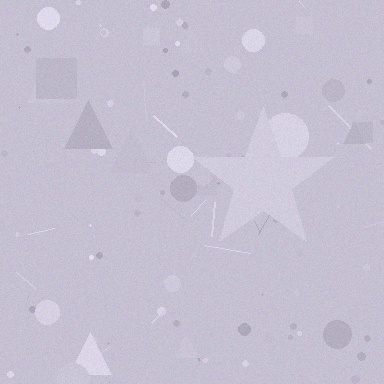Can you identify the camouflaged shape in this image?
The camouflaged shape is a star.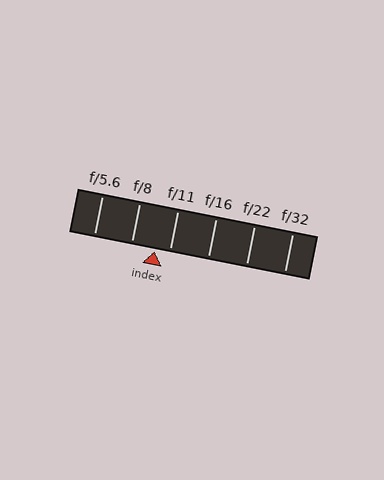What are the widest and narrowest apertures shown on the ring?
The widest aperture shown is f/5.6 and the narrowest is f/32.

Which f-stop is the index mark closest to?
The index mark is closest to f/11.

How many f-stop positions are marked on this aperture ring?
There are 6 f-stop positions marked.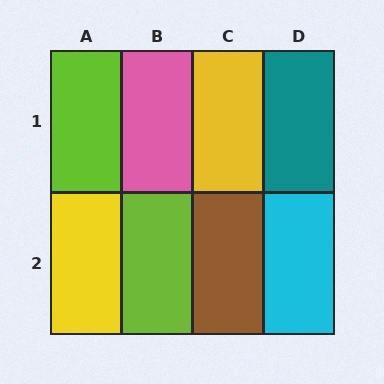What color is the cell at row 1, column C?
Yellow.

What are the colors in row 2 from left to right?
Yellow, lime, brown, cyan.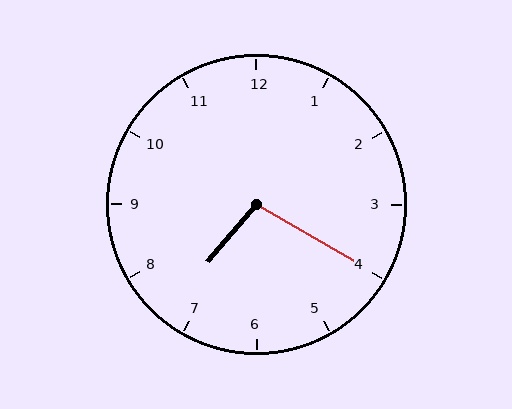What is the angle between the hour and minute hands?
Approximately 100 degrees.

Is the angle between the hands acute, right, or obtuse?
It is obtuse.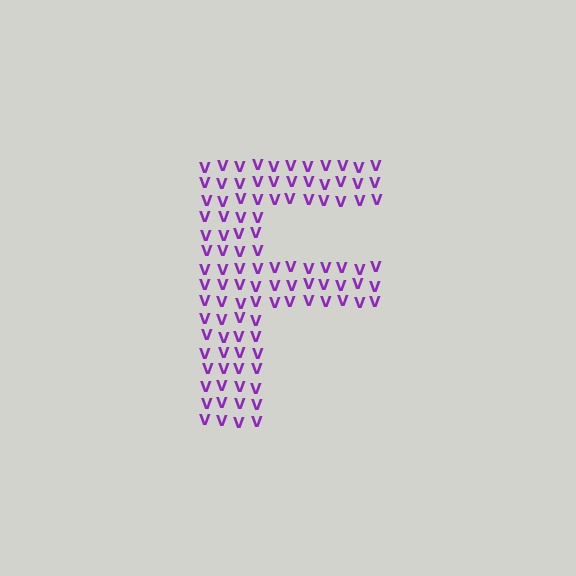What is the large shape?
The large shape is the letter F.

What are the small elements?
The small elements are letter V's.